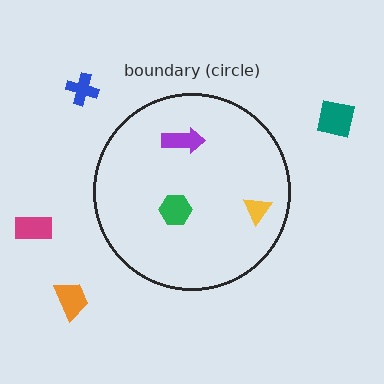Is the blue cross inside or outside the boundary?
Outside.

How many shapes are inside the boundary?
3 inside, 4 outside.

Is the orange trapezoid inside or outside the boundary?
Outside.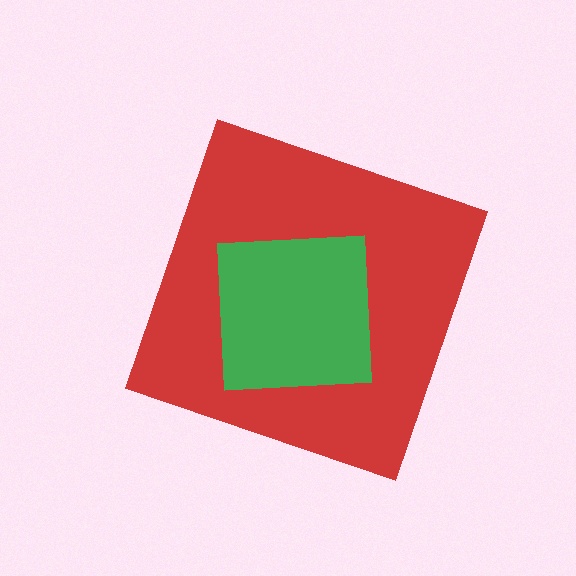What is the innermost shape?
The green square.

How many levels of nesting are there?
2.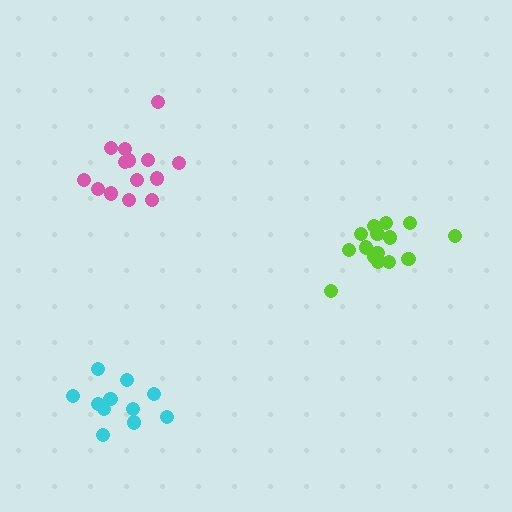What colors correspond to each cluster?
The clusters are colored: cyan, pink, lime.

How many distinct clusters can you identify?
There are 3 distinct clusters.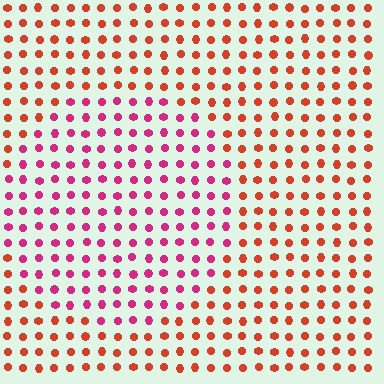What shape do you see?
I see a circle.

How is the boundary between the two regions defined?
The boundary is defined purely by a slight shift in hue (about 40 degrees). Spacing, size, and orientation are identical on both sides.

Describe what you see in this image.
The image is filled with small red elements in a uniform arrangement. A circle-shaped region is visible where the elements are tinted to a slightly different hue, forming a subtle color boundary.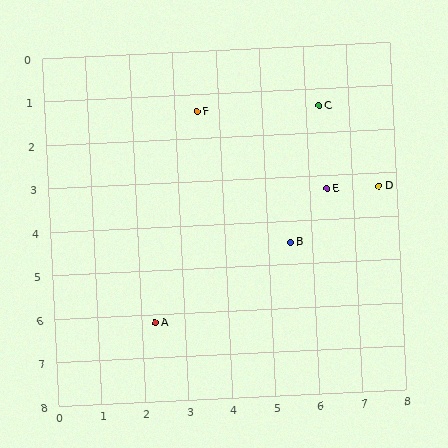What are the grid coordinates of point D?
Point D is at approximately (7.6, 3.3).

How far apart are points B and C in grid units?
Points B and C are about 3.2 grid units apart.